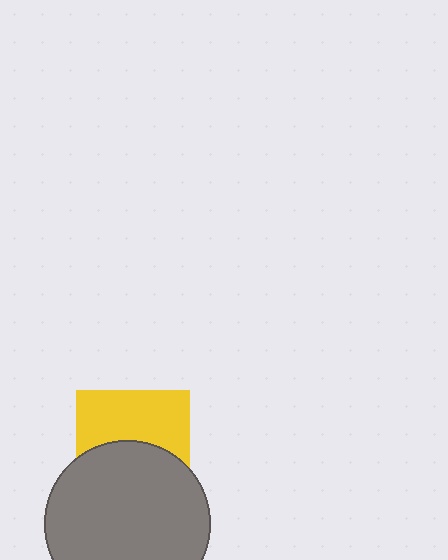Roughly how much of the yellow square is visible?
About half of it is visible (roughly 51%).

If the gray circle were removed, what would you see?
You would see the complete yellow square.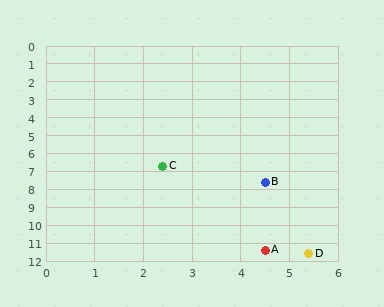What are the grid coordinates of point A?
Point A is at approximately (4.5, 11.4).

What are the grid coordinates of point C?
Point C is at approximately (2.4, 6.7).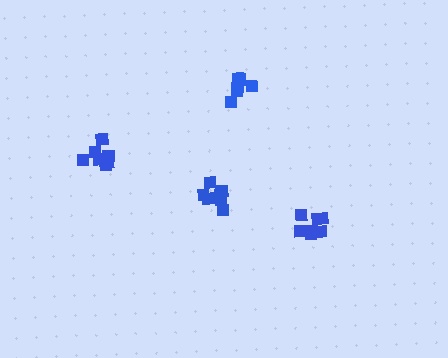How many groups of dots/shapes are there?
There are 4 groups.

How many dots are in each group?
Group 1: 8 dots, Group 2: 8 dots, Group 3: 7 dots, Group 4: 7 dots (30 total).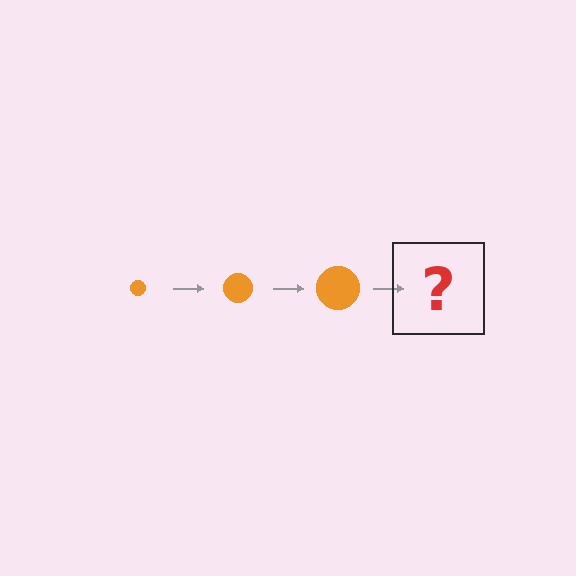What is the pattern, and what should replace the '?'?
The pattern is that the circle gets progressively larger each step. The '?' should be an orange circle, larger than the previous one.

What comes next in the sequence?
The next element should be an orange circle, larger than the previous one.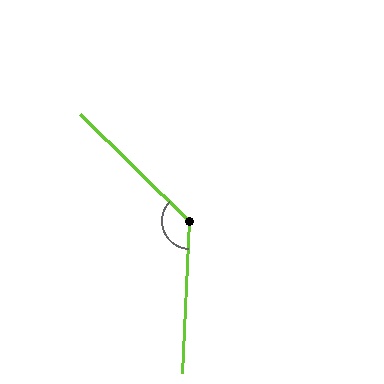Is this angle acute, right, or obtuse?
It is obtuse.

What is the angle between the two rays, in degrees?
Approximately 132 degrees.